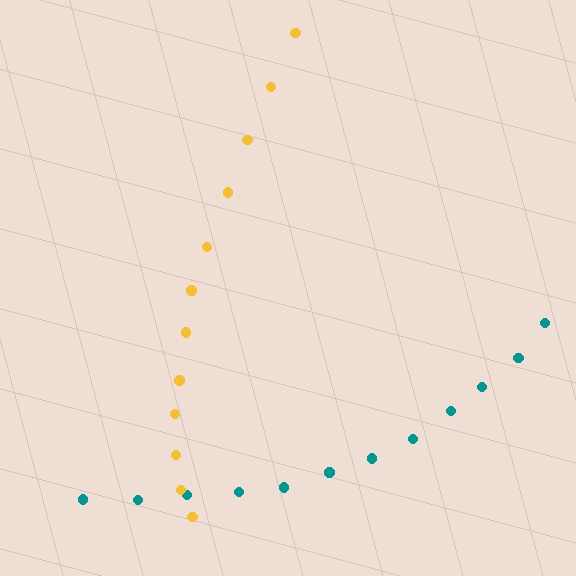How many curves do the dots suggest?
There are 2 distinct paths.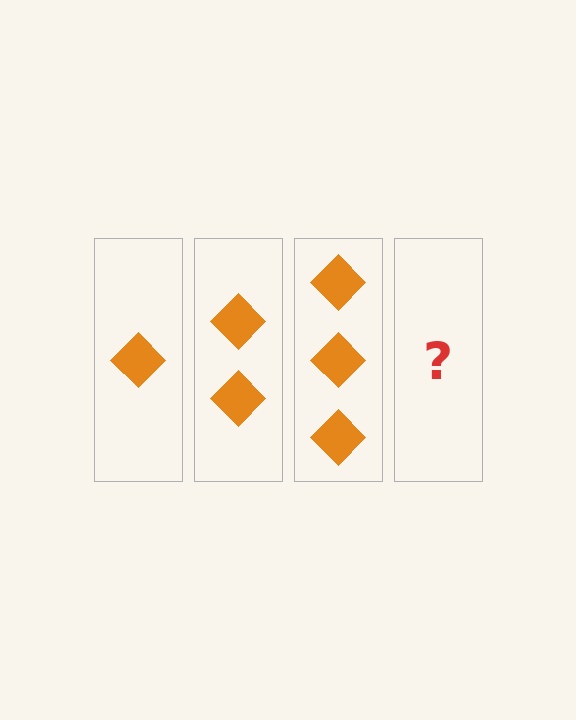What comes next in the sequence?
The next element should be 4 diamonds.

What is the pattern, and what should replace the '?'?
The pattern is that each step adds one more diamond. The '?' should be 4 diamonds.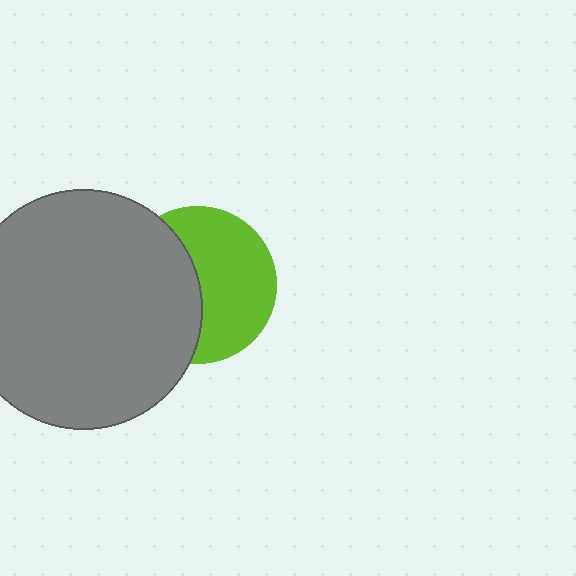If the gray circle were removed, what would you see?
You would see the complete lime circle.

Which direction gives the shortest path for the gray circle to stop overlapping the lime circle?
Moving left gives the shortest separation.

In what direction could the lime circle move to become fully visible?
The lime circle could move right. That would shift it out from behind the gray circle entirely.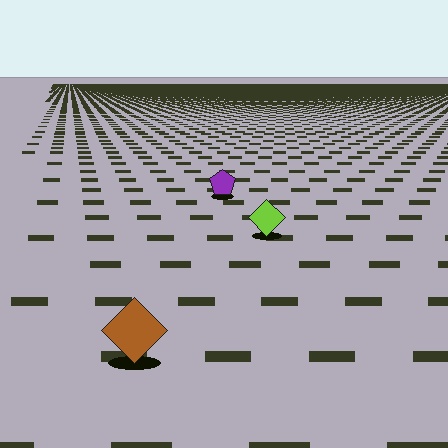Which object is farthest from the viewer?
The purple pentagon is farthest from the viewer. It appears smaller and the ground texture around it is denser.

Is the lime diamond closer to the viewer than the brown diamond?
No. The brown diamond is closer — you can tell from the texture gradient: the ground texture is coarser near it.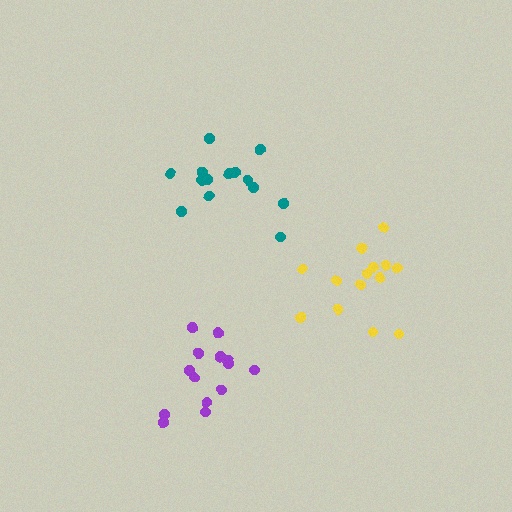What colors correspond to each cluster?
The clusters are colored: teal, purple, yellow.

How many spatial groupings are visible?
There are 3 spatial groupings.